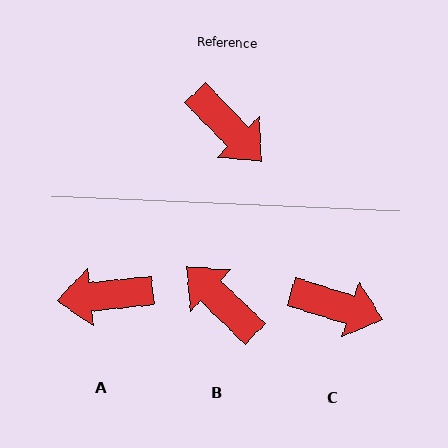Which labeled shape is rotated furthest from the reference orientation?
B, about 178 degrees away.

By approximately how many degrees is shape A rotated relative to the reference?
Approximately 128 degrees clockwise.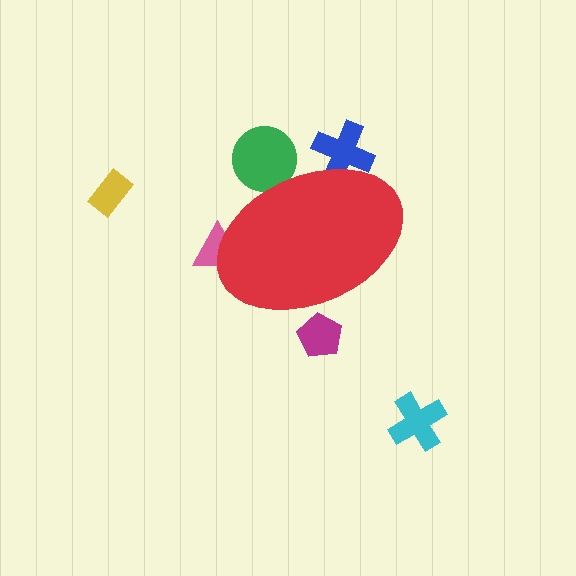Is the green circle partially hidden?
Yes, the green circle is partially hidden behind the red ellipse.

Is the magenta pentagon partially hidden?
Yes, the magenta pentagon is partially hidden behind the red ellipse.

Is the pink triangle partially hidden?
Yes, the pink triangle is partially hidden behind the red ellipse.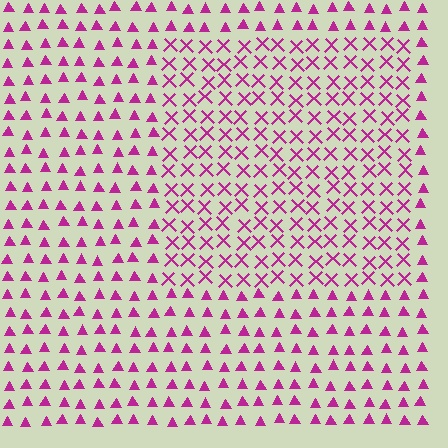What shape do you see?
I see a rectangle.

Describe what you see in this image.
The image is filled with small magenta elements arranged in a uniform grid. A rectangle-shaped region contains X marks, while the surrounding area contains triangles. The boundary is defined purely by the change in element shape.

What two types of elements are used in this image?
The image uses X marks inside the rectangle region and triangles outside it.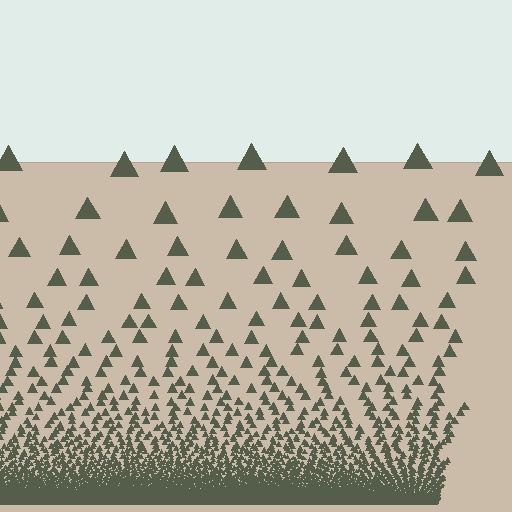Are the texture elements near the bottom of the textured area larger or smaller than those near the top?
Smaller. The gradient is inverted — elements near the bottom are smaller and denser.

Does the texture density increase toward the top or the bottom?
Density increases toward the bottom.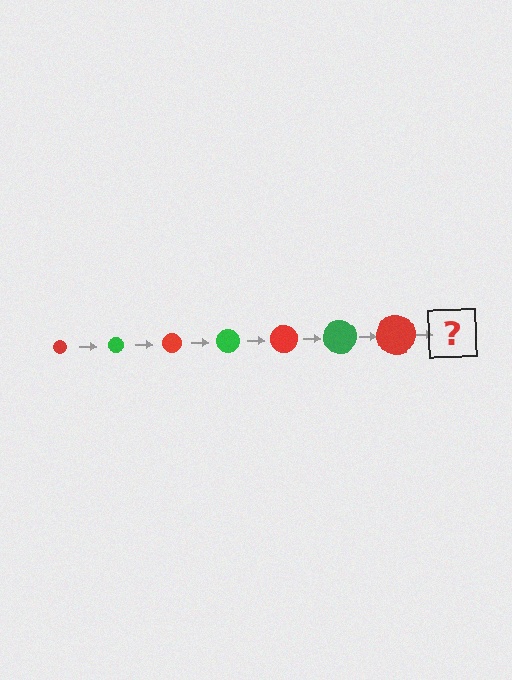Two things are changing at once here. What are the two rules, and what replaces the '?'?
The two rules are that the circle grows larger each step and the color cycles through red and green. The '?' should be a green circle, larger than the previous one.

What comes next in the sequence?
The next element should be a green circle, larger than the previous one.